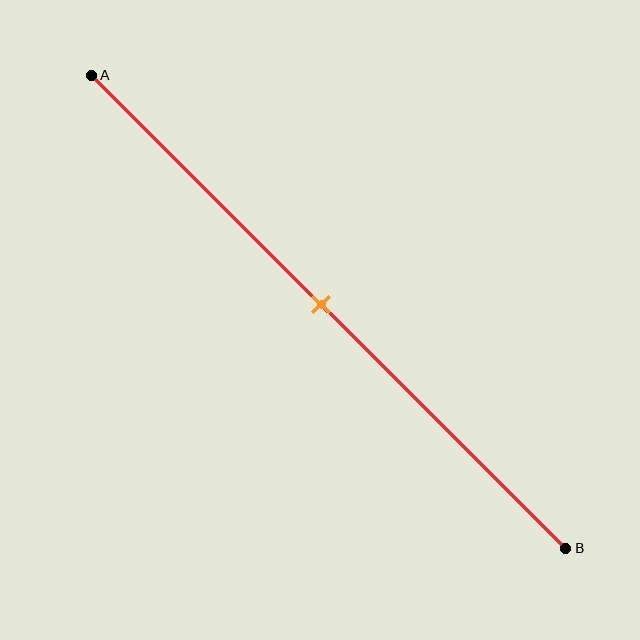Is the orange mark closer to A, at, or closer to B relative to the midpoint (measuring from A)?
The orange mark is approximately at the midpoint of segment AB.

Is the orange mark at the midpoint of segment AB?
Yes, the mark is approximately at the midpoint.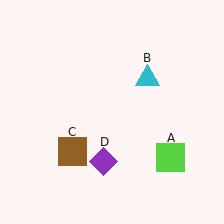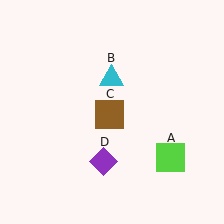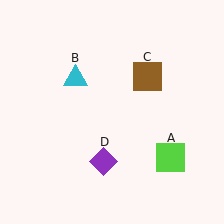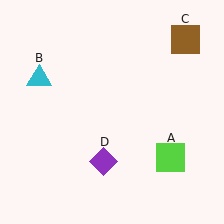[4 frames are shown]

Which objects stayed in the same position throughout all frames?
Lime square (object A) and purple diamond (object D) remained stationary.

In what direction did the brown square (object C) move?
The brown square (object C) moved up and to the right.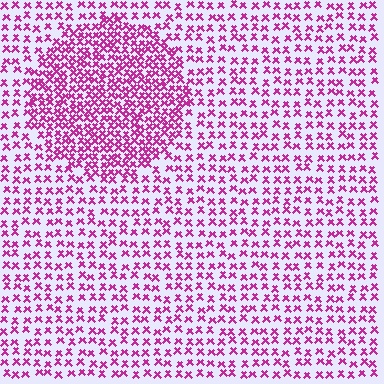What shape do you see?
I see a circle.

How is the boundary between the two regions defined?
The boundary is defined by a change in element density (approximately 2.0x ratio). All elements are the same color, size, and shape.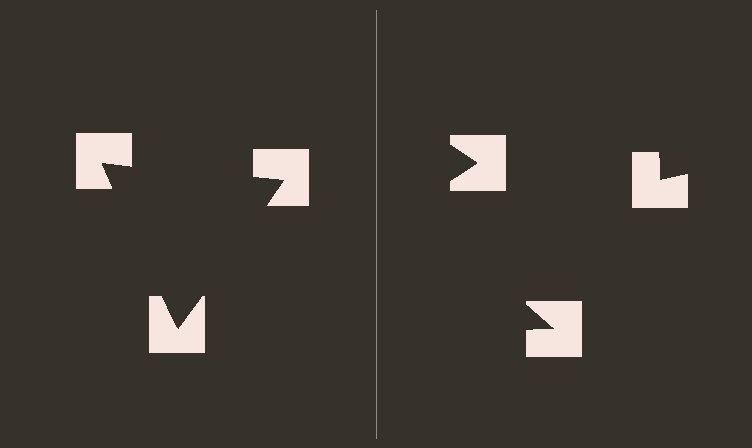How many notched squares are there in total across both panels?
6 — 3 on each side.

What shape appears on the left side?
An illusory triangle.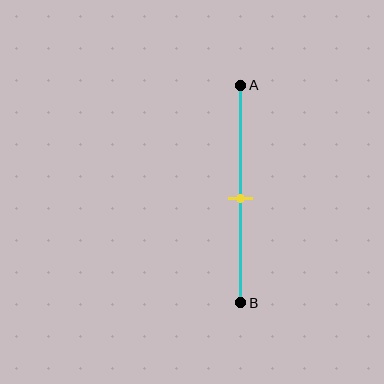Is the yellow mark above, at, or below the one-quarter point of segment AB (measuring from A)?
The yellow mark is below the one-quarter point of segment AB.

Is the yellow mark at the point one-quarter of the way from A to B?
No, the mark is at about 50% from A, not at the 25% one-quarter point.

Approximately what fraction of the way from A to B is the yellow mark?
The yellow mark is approximately 50% of the way from A to B.